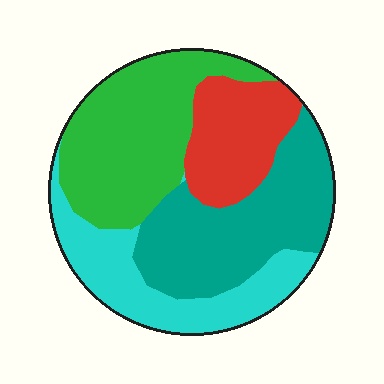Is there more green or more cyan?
Green.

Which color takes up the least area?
Red, at roughly 15%.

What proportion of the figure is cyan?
Cyan covers around 20% of the figure.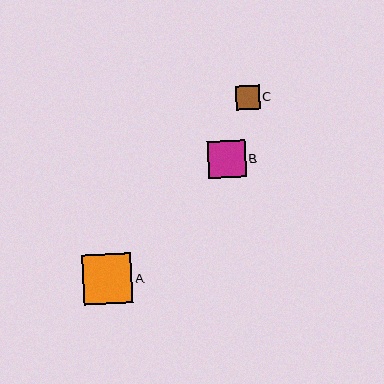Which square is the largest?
Square A is the largest with a size of approximately 49 pixels.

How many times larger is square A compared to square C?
Square A is approximately 2.0 times the size of square C.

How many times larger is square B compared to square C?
Square B is approximately 1.5 times the size of square C.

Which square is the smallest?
Square C is the smallest with a size of approximately 24 pixels.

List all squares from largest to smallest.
From largest to smallest: A, B, C.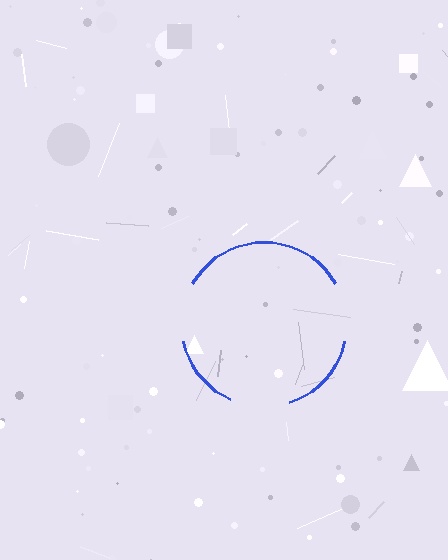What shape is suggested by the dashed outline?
The dashed outline suggests a circle.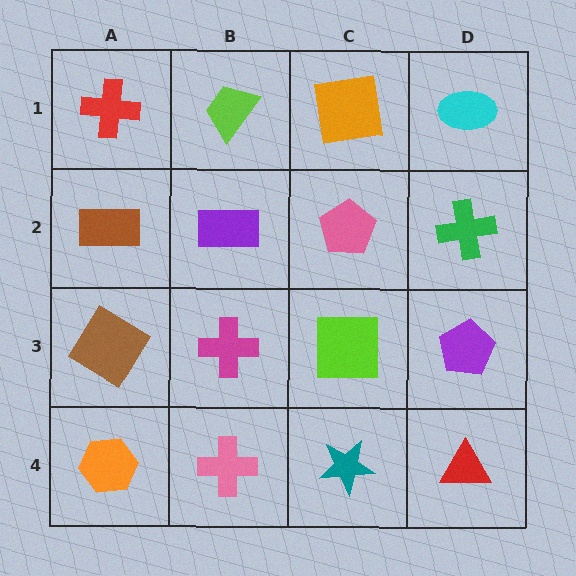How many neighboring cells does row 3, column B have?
4.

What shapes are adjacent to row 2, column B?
A lime trapezoid (row 1, column B), a magenta cross (row 3, column B), a brown rectangle (row 2, column A), a pink pentagon (row 2, column C).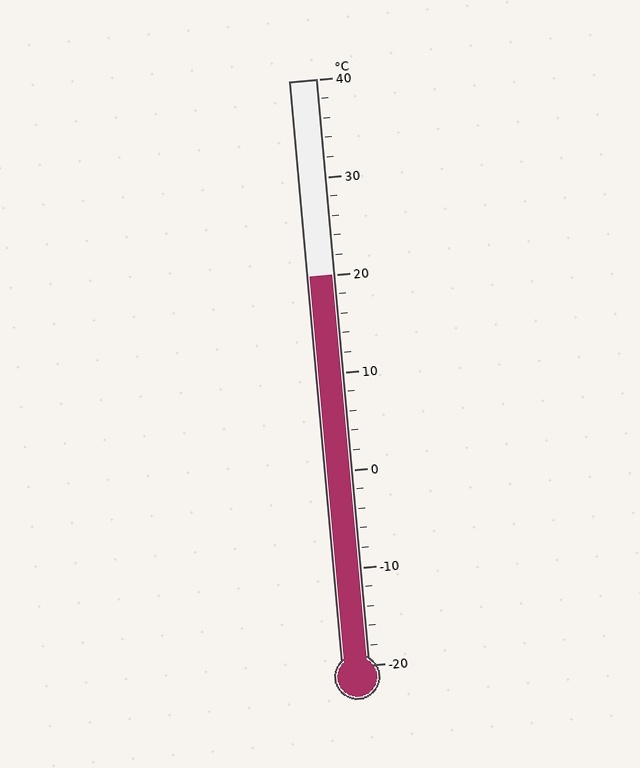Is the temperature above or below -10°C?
The temperature is above -10°C.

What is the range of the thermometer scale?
The thermometer scale ranges from -20°C to 40°C.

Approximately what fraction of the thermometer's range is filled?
The thermometer is filled to approximately 65% of its range.